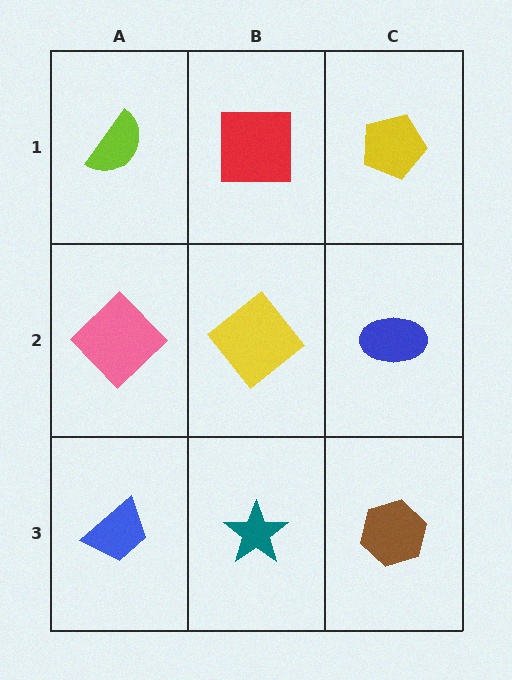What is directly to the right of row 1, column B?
A yellow pentagon.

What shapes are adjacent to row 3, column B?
A yellow diamond (row 2, column B), a blue trapezoid (row 3, column A), a brown hexagon (row 3, column C).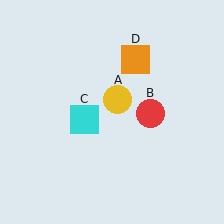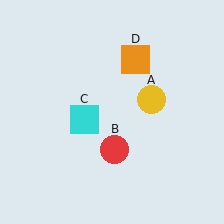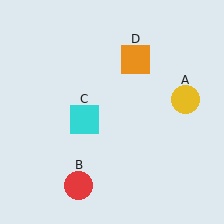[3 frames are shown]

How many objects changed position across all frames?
2 objects changed position: yellow circle (object A), red circle (object B).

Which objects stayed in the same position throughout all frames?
Cyan square (object C) and orange square (object D) remained stationary.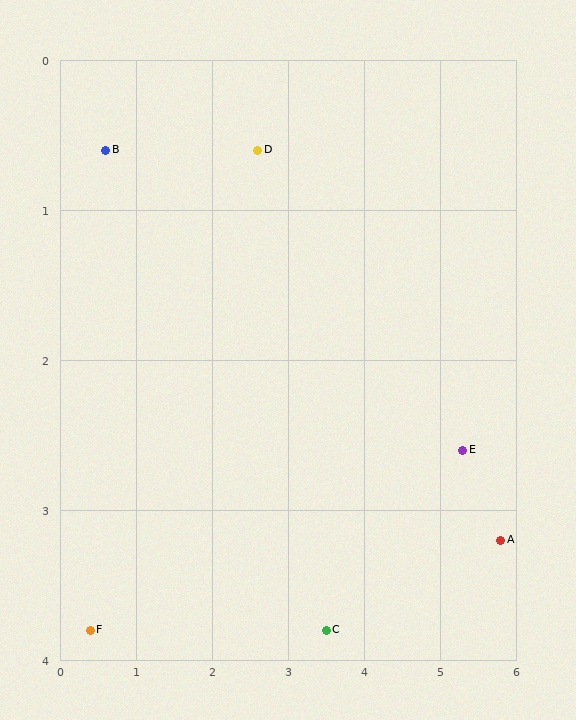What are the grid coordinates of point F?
Point F is at approximately (0.4, 3.8).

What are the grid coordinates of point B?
Point B is at approximately (0.6, 0.6).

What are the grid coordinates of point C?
Point C is at approximately (3.5, 3.8).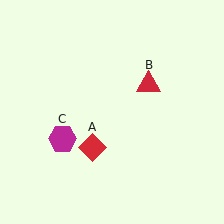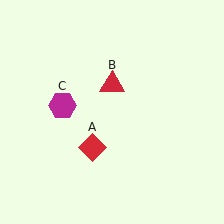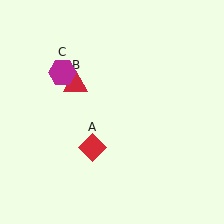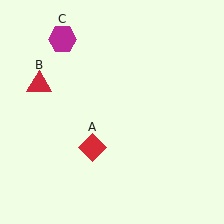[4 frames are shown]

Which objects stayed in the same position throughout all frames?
Red diamond (object A) remained stationary.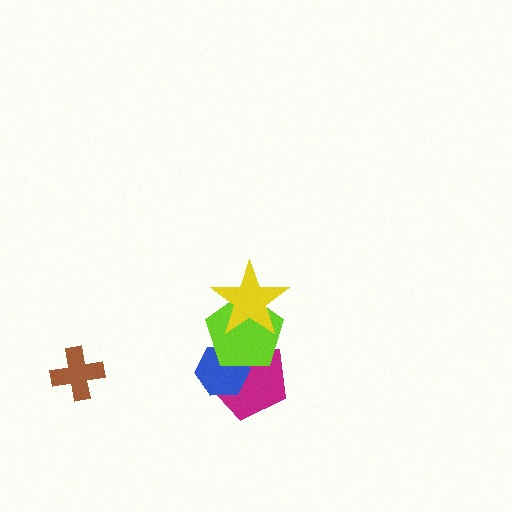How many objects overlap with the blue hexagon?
2 objects overlap with the blue hexagon.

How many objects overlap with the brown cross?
0 objects overlap with the brown cross.